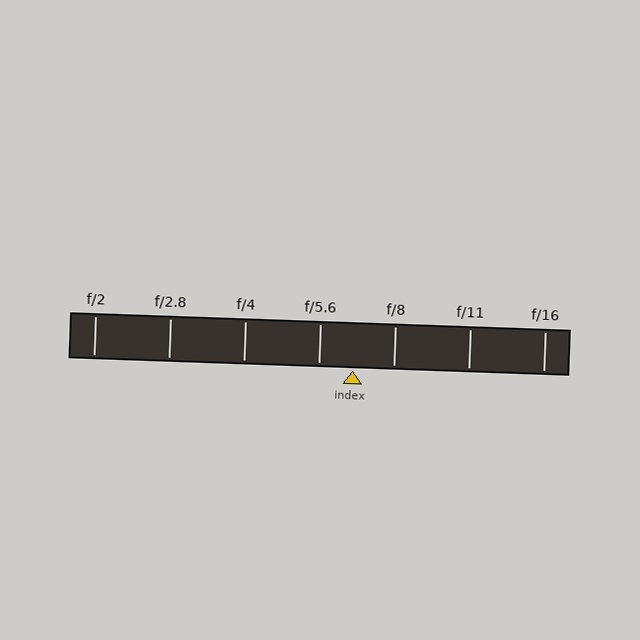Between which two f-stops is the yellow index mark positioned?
The index mark is between f/5.6 and f/8.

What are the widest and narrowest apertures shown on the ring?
The widest aperture shown is f/2 and the narrowest is f/16.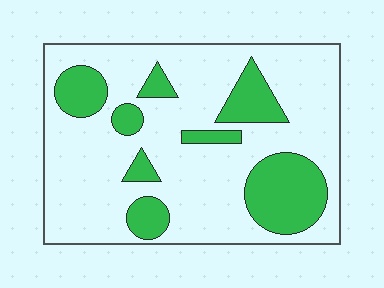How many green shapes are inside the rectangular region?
8.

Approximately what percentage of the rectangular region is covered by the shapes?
Approximately 25%.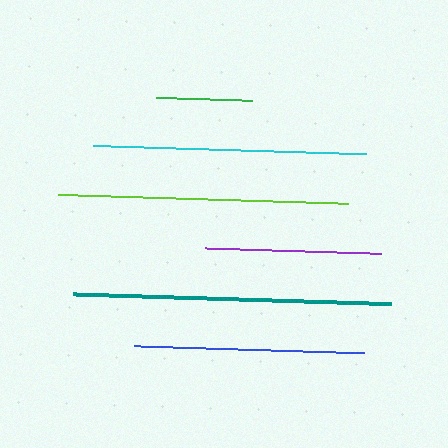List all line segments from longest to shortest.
From longest to shortest: teal, lime, cyan, blue, purple, green.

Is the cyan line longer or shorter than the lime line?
The lime line is longer than the cyan line.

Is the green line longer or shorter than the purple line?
The purple line is longer than the green line.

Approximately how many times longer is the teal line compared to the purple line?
The teal line is approximately 1.8 times the length of the purple line.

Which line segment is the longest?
The teal line is the longest at approximately 319 pixels.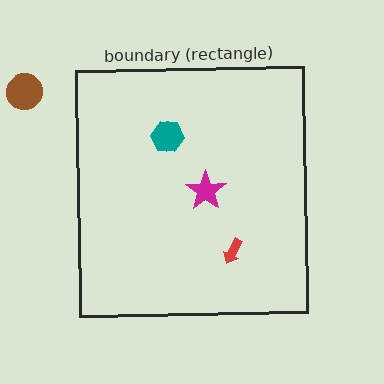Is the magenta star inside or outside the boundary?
Inside.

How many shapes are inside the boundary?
3 inside, 1 outside.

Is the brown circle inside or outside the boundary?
Outside.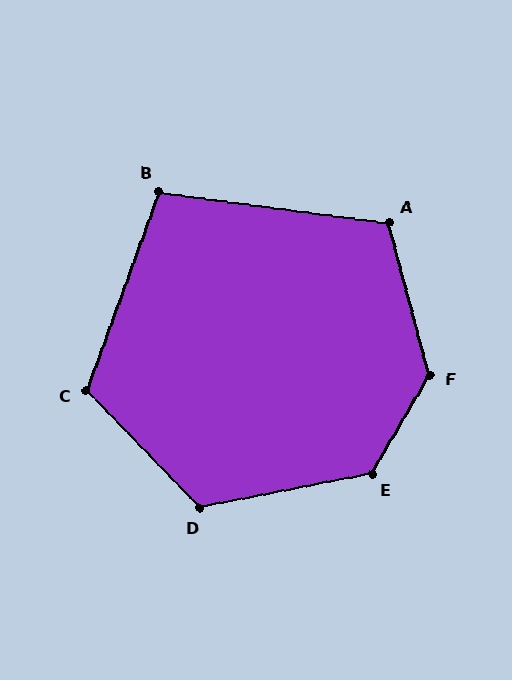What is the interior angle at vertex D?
Approximately 123 degrees (obtuse).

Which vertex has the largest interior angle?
F, at approximately 135 degrees.